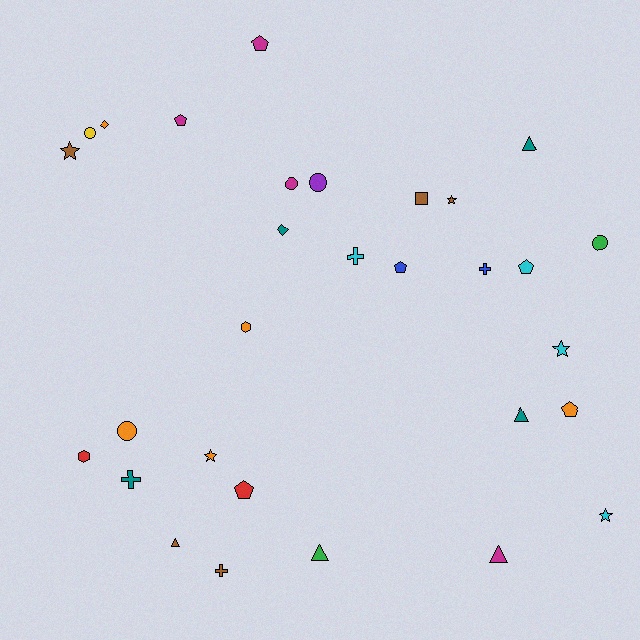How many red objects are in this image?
There are 2 red objects.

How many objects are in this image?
There are 30 objects.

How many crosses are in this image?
There are 4 crosses.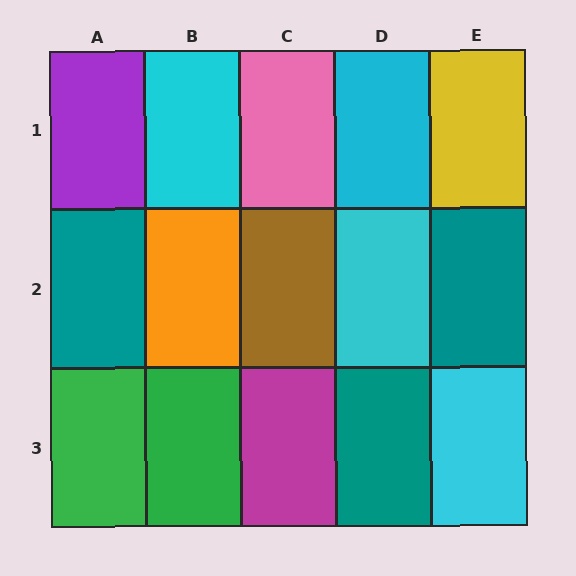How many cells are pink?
1 cell is pink.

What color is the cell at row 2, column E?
Teal.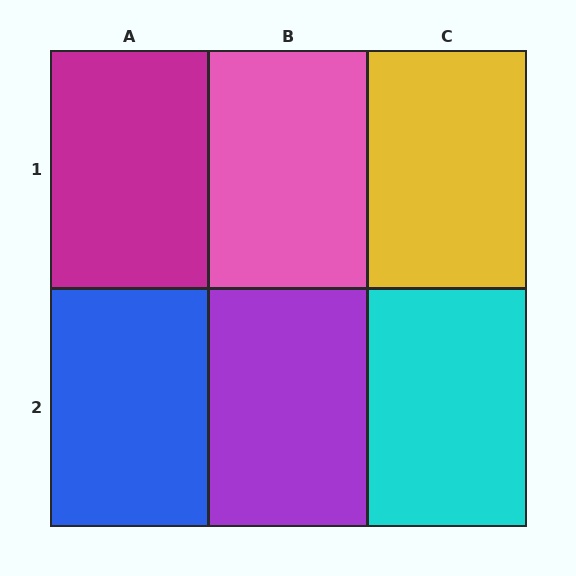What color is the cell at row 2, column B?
Purple.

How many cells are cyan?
1 cell is cyan.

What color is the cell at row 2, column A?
Blue.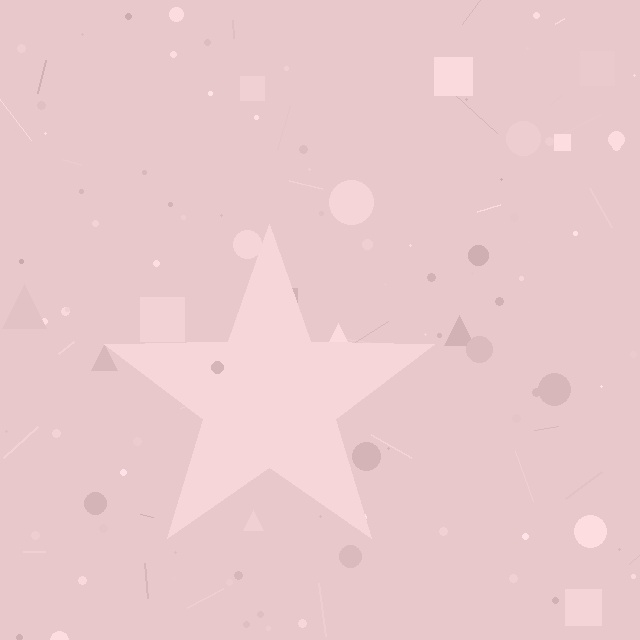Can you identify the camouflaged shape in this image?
The camouflaged shape is a star.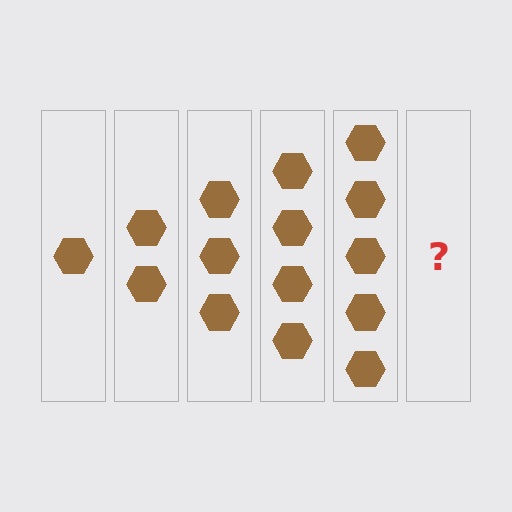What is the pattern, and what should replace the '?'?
The pattern is that each step adds one more hexagon. The '?' should be 6 hexagons.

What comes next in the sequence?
The next element should be 6 hexagons.